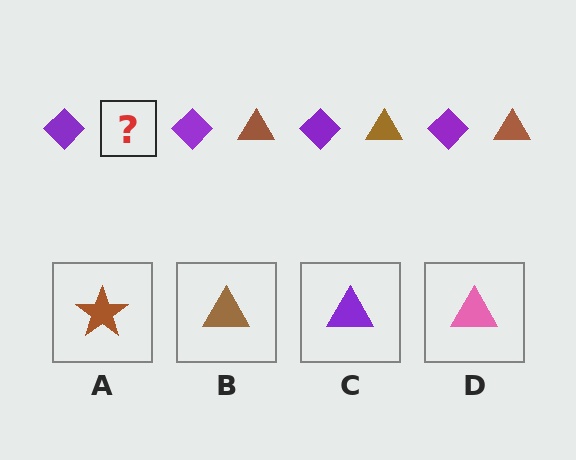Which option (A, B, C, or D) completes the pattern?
B.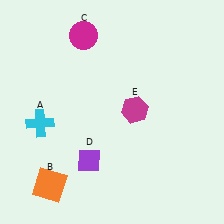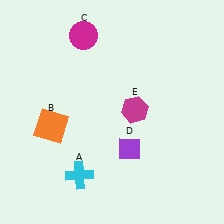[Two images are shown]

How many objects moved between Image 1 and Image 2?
3 objects moved between the two images.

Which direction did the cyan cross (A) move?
The cyan cross (A) moved down.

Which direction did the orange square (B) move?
The orange square (B) moved up.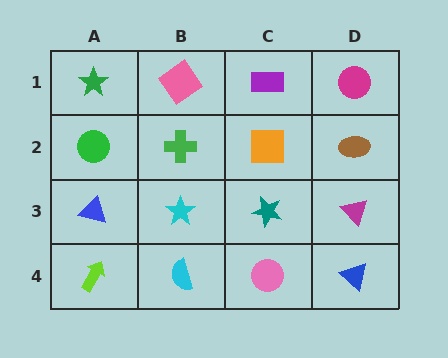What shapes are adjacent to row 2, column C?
A purple rectangle (row 1, column C), a teal star (row 3, column C), a green cross (row 2, column B), a brown ellipse (row 2, column D).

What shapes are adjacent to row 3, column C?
An orange square (row 2, column C), a pink circle (row 4, column C), a cyan star (row 3, column B), a magenta triangle (row 3, column D).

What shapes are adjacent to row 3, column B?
A green cross (row 2, column B), a cyan semicircle (row 4, column B), a blue triangle (row 3, column A), a teal star (row 3, column C).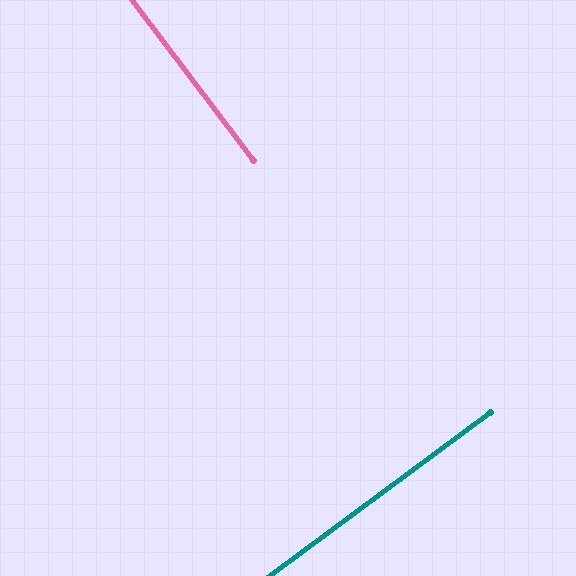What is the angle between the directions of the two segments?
Approximately 90 degrees.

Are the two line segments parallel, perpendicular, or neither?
Perpendicular — they meet at approximately 90°.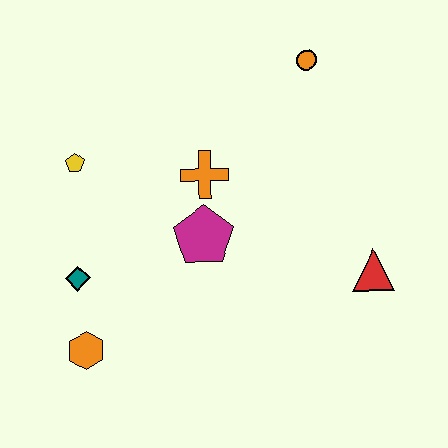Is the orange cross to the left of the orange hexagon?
No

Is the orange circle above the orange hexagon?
Yes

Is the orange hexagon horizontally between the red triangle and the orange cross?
No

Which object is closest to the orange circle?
The orange cross is closest to the orange circle.